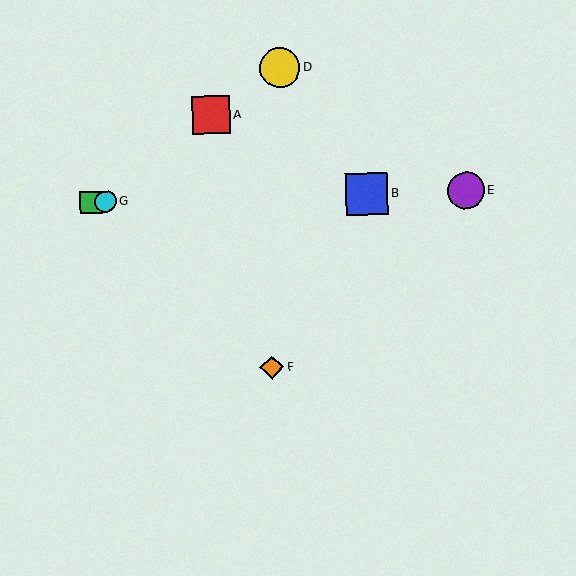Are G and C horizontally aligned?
Yes, both are at y≈202.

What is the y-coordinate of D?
Object D is at y≈68.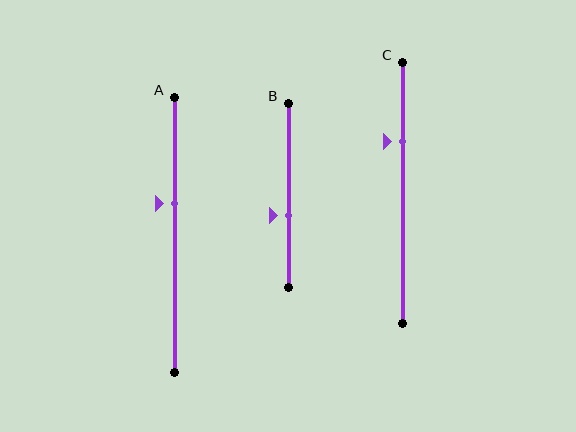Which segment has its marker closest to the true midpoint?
Segment B has its marker closest to the true midpoint.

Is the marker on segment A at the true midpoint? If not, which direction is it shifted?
No, the marker on segment A is shifted upward by about 11% of the segment length.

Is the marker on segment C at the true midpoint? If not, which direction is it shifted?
No, the marker on segment C is shifted upward by about 20% of the segment length.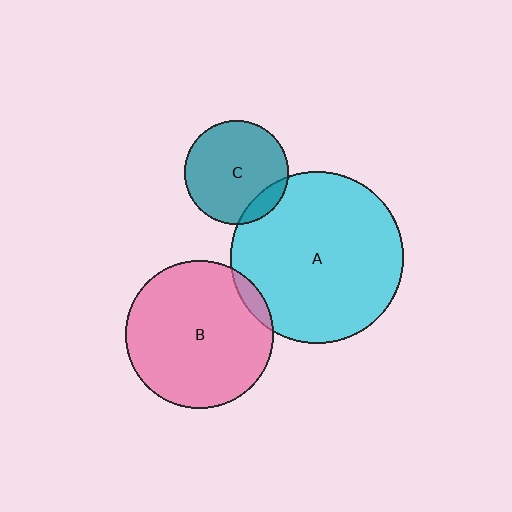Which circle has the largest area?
Circle A (cyan).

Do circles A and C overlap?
Yes.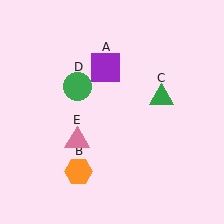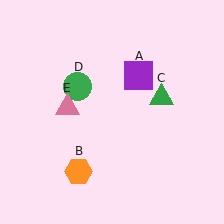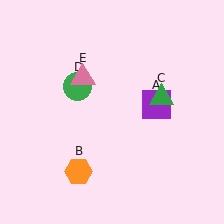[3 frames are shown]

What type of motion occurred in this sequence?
The purple square (object A), pink triangle (object E) rotated clockwise around the center of the scene.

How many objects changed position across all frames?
2 objects changed position: purple square (object A), pink triangle (object E).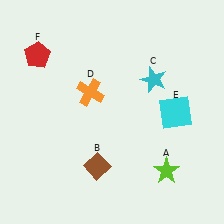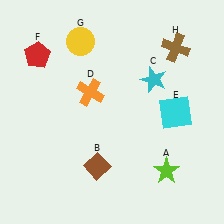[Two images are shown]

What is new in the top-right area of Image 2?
A brown cross (H) was added in the top-right area of Image 2.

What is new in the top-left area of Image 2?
A yellow circle (G) was added in the top-left area of Image 2.